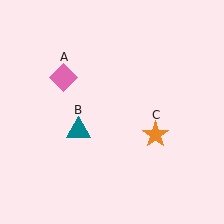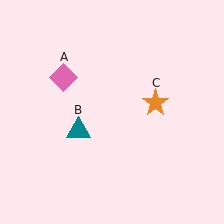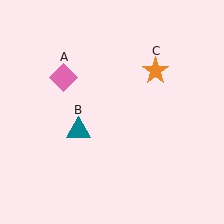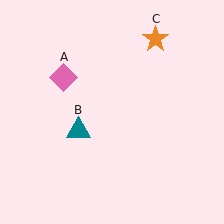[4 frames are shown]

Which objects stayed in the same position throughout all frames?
Pink diamond (object A) and teal triangle (object B) remained stationary.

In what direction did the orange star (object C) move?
The orange star (object C) moved up.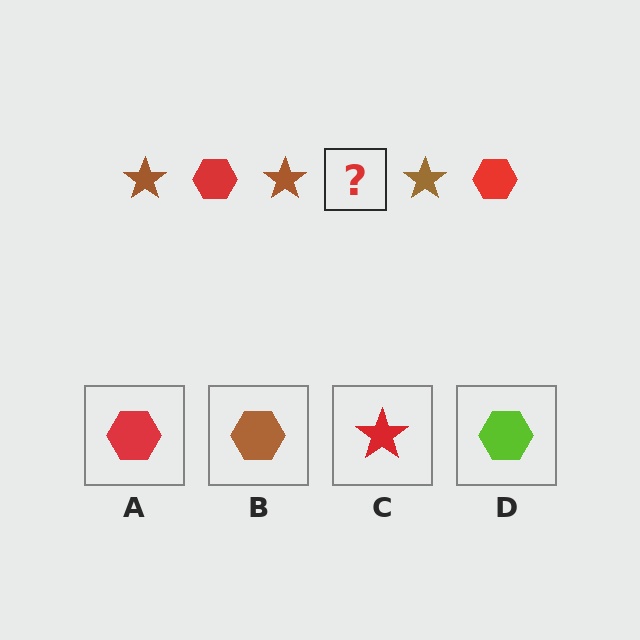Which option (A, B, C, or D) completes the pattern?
A.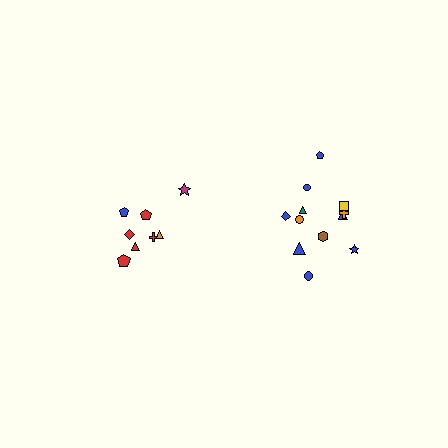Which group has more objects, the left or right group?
The right group.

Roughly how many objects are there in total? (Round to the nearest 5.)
Roughly 20 objects in total.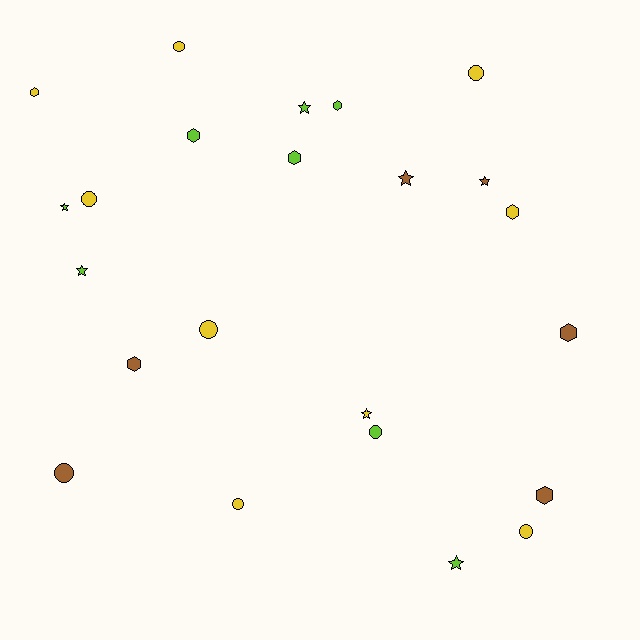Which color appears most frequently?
Yellow, with 9 objects.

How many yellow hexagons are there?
There are 2 yellow hexagons.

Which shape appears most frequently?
Hexagon, with 8 objects.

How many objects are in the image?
There are 23 objects.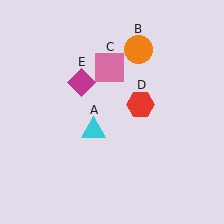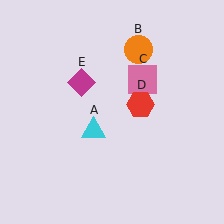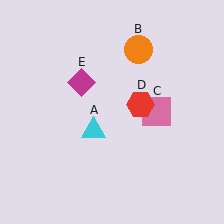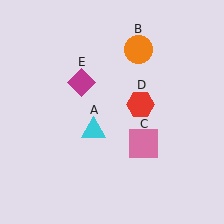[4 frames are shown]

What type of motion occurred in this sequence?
The pink square (object C) rotated clockwise around the center of the scene.